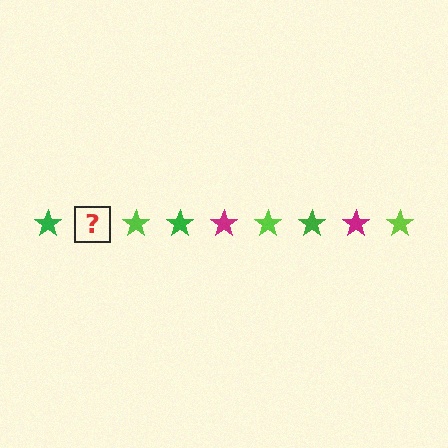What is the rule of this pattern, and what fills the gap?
The rule is that the pattern cycles through green, magenta, lime stars. The gap should be filled with a magenta star.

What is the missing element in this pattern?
The missing element is a magenta star.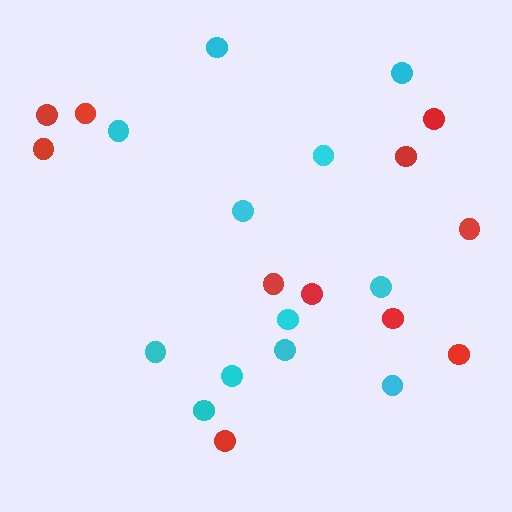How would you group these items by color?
There are 2 groups: one group of red circles (11) and one group of cyan circles (12).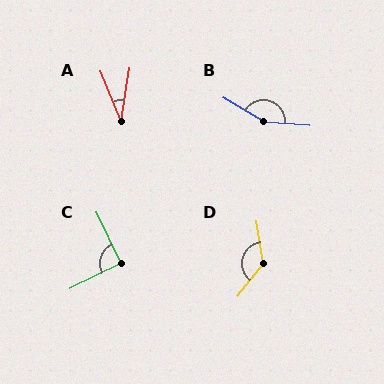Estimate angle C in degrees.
Approximately 91 degrees.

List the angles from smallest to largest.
A (31°), C (91°), D (133°), B (154°).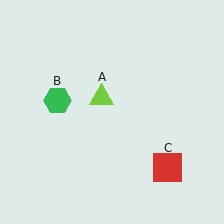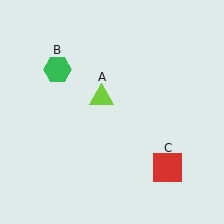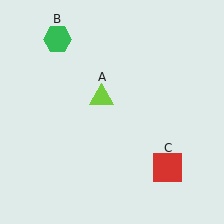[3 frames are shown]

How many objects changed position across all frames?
1 object changed position: green hexagon (object B).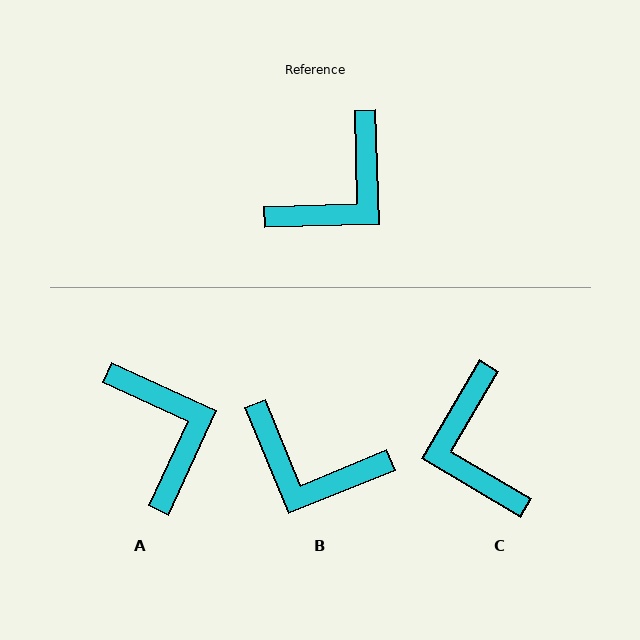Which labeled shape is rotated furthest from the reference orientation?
C, about 122 degrees away.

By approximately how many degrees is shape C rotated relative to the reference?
Approximately 122 degrees clockwise.